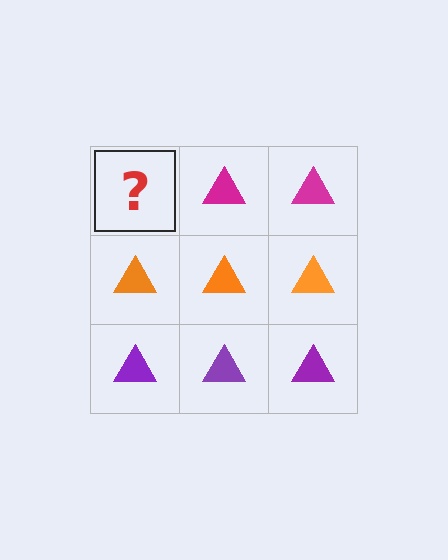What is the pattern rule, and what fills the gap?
The rule is that each row has a consistent color. The gap should be filled with a magenta triangle.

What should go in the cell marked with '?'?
The missing cell should contain a magenta triangle.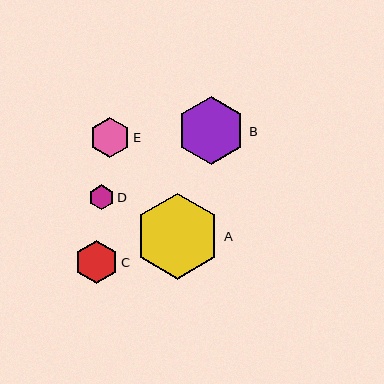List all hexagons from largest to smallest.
From largest to smallest: A, B, C, E, D.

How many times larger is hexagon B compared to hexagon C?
Hexagon B is approximately 1.6 times the size of hexagon C.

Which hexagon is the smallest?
Hexagon D is the smallest with a size of approximately 25 pixels.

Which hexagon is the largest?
Hexagon A is the largest with a size of approximately 86 pixels.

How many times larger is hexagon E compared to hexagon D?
Hexagon E is approximately 1.6 times the size of hexagon D.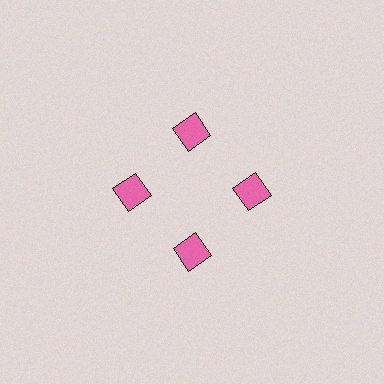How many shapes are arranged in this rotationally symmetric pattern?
There are 4 shapes, arranged in 4 groups of 1.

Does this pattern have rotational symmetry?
Yes, this pattern has 4-fold rotational symmetry. It looks the same after rotating 90 degrees around the center.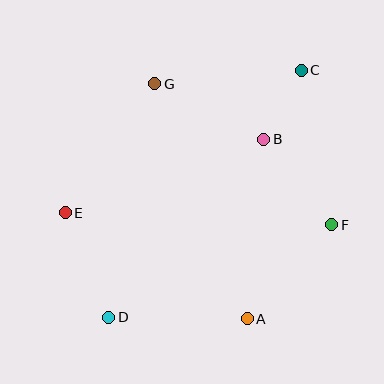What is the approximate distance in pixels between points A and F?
The distance between A and F is approximately 127 pixels.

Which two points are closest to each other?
Points B and C are closest to each other.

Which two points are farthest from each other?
Points C and D are farthest from each other.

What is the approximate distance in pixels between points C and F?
The distance between C and F is approximately 158 pixels.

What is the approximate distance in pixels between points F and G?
The distance between F and G is approximately 227 pixels.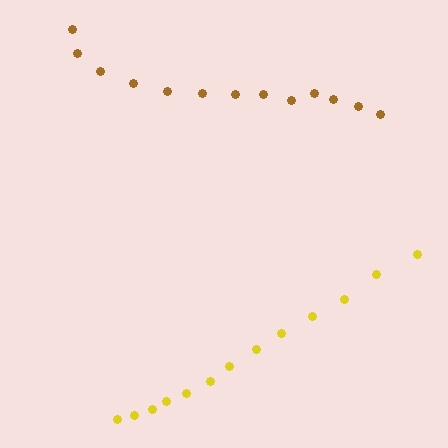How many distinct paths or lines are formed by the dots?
There are 2 distinct paths.